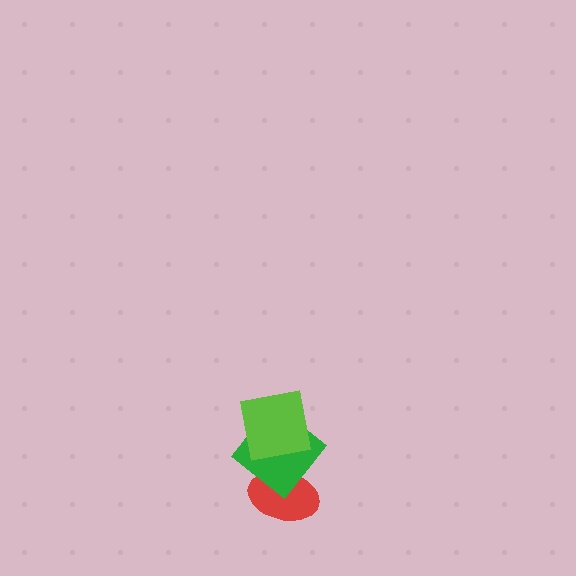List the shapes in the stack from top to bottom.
From top to bottom: the lime square, the green diamond, the red ellipse.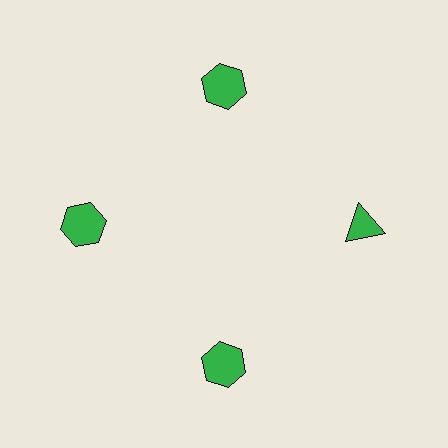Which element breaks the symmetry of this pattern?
The green triangle at roughly the 3 o'clock position breaks the symmetry. All other shapes are green hexagons.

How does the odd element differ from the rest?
It has a different shape: triangle instead of hexagon.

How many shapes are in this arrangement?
There are 4 shapes arranged in a ring pattern.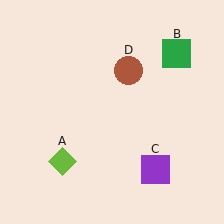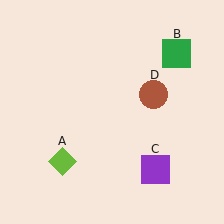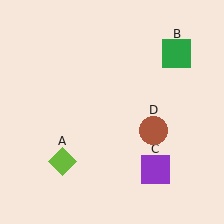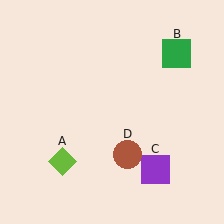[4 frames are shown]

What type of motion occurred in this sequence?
The brown circle (object D) rotated clockwise around the center of the scene.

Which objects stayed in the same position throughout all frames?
Lime diamond (object A) and green square (object B) and purple square (object C) remained stationary.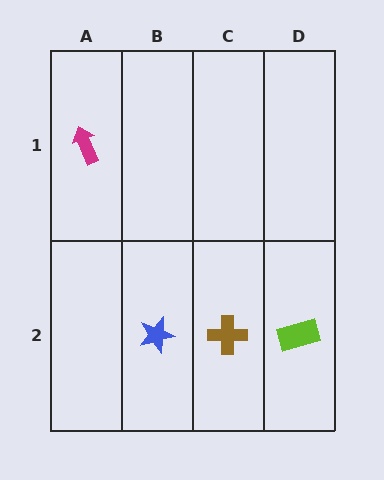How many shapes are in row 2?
3 shapes.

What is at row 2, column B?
A blue star.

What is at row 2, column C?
A brown cross.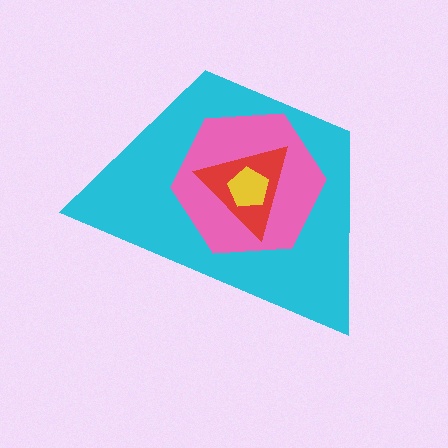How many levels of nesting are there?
4.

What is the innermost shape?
The yellow pentagon.